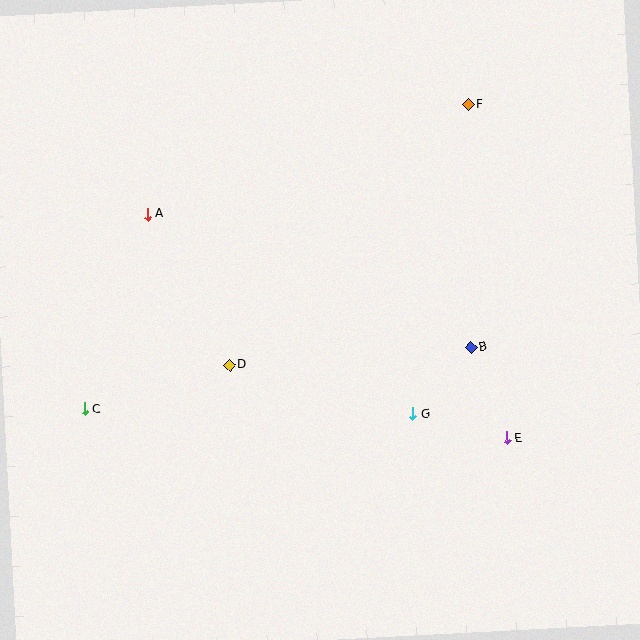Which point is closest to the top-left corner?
Point A is closest to the top-left corner.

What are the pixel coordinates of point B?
Point B is at (471, 347).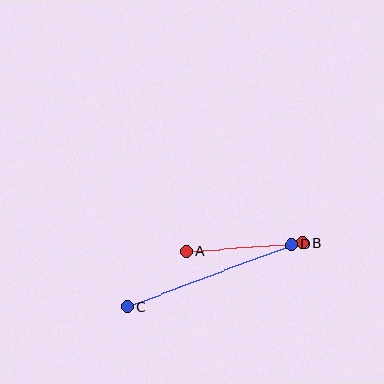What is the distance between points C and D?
The distance is approximately 176 pixels.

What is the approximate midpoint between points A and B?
The midpoint is at approximately (244, 247) pixels.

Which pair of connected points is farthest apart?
Points C and D are farthest apart.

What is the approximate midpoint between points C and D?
The midpoint is at approximately (209, 276) pixels.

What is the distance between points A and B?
The distance is approximately 117 pixels.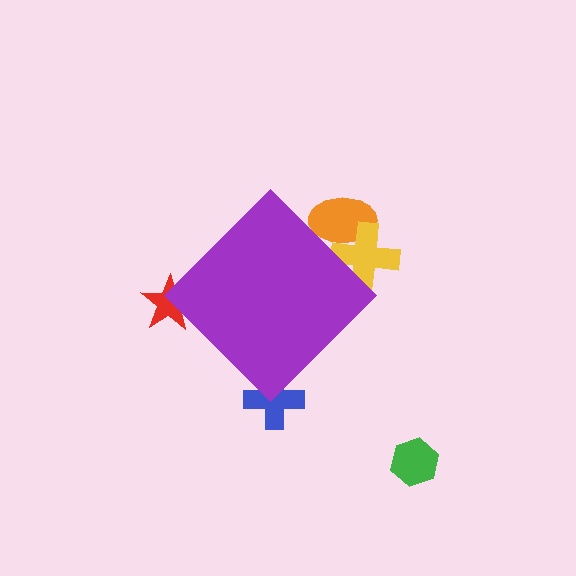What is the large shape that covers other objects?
A purple diamond.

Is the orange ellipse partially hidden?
Yes, the orange ellipse is partially hidden behind the purple diamond.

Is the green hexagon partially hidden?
No, the green hexagon is fully visible.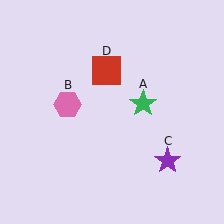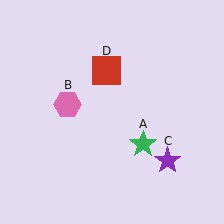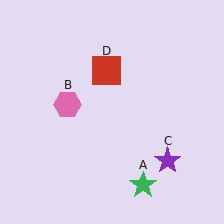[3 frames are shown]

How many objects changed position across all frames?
1 object changed position: green star (object A).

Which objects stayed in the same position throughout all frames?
Pink hexagon (object B) and purple star (object C) and red square (object D) remained stationary.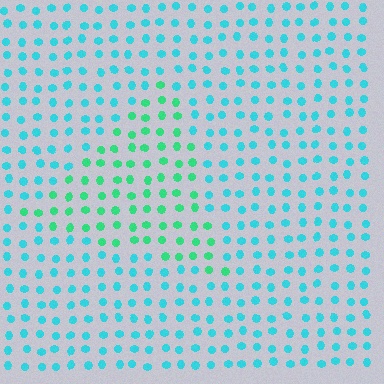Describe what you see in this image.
The image is filled with small cyan elements in a uniform arrangement. A triangle-shaped region is visible where the elements are tinted to a slightly different hue, forming a subtle color boundary.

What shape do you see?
I see a triangle.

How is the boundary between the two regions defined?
The boundary is defined purely by a slight shift in hue (about 37 degrees). Spacing, size, and orientation are identical on both sides.